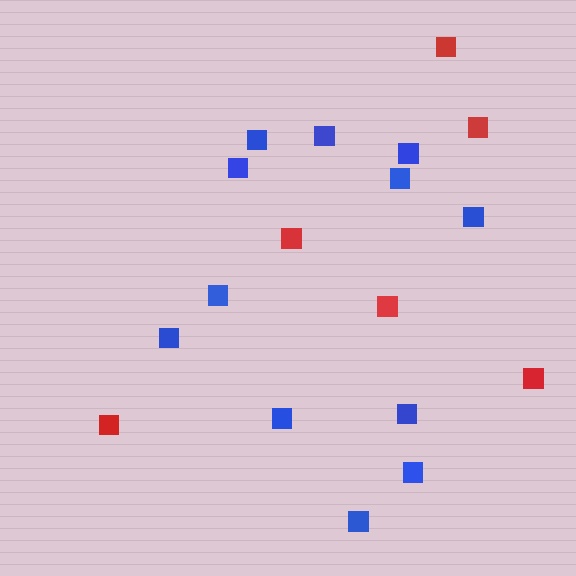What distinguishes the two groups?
There are 2 groups: one group of blue squares (12) and one group of red squares (6).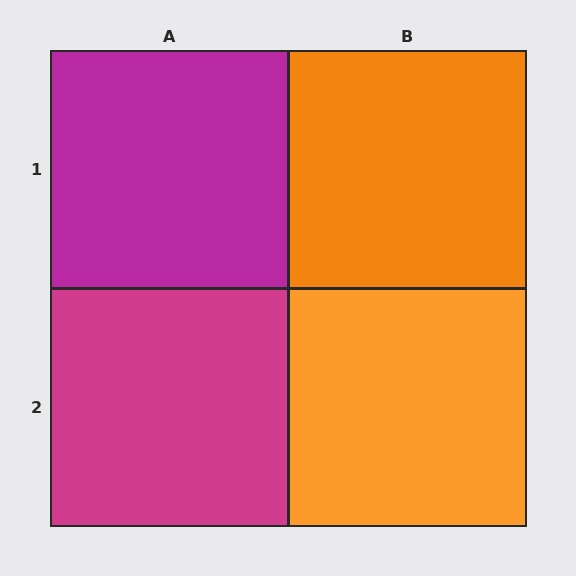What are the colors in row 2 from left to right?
Magenta, orange.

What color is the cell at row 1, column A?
Magenta.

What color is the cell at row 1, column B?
Orange.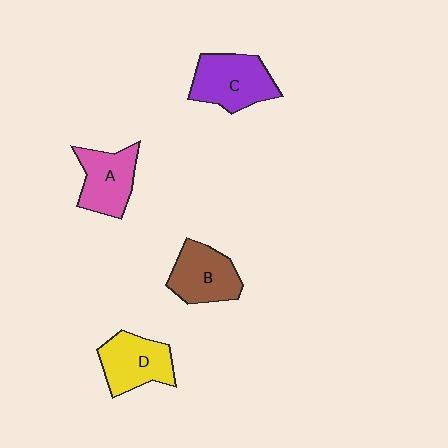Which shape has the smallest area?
Shape A (pink).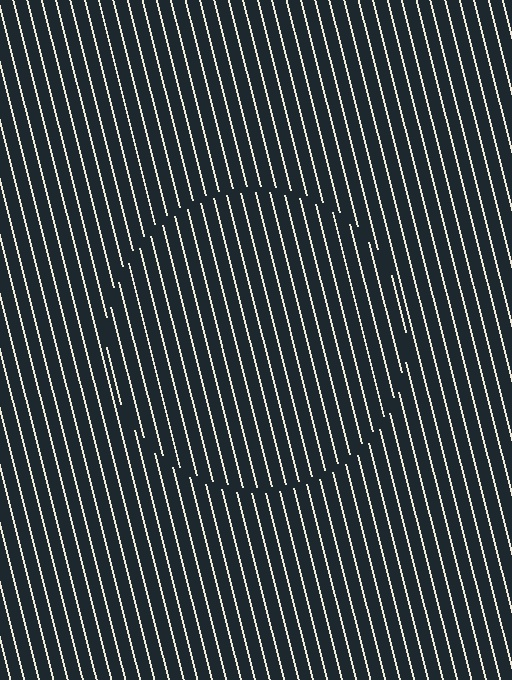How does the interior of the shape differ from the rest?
The interior of the shape contains the same grating, shifted by half a period — the contour is defined by the phase discontinuity where line-ends from the inner and outer gratings abut.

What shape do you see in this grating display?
An illusory circle. The interior of the shape contains the same grating, shifted by half a period — the contour is defined by the phase discontinuity where line-ends from the inner and outer gratings abut.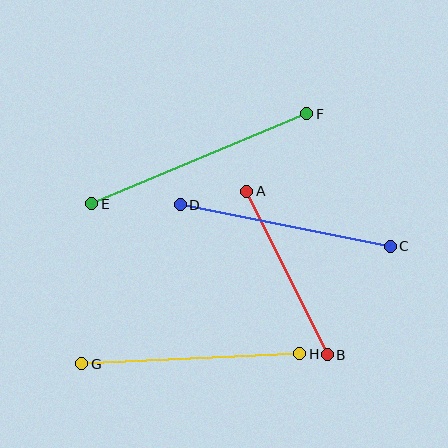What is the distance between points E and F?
The distance is approximately 233 pixels.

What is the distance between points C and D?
The distance is approximately 214 pixels.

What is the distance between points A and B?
The distance is approximately 183 pixels.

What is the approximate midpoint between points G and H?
The midpoint is at approximately (191, 359) pixels.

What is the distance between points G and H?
The distance is approximately 218 pixels.